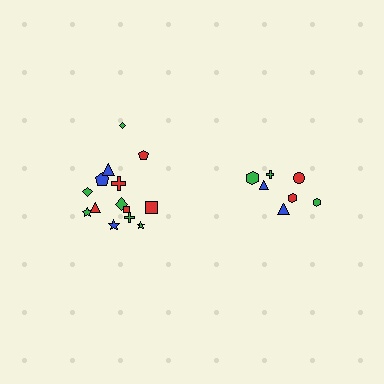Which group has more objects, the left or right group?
The left group.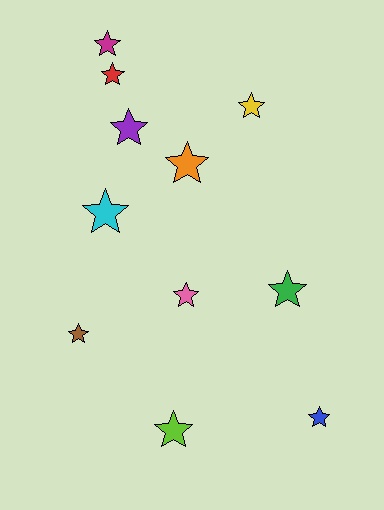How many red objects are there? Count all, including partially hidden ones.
There is 1 red object.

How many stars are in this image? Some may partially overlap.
There are 11 stars.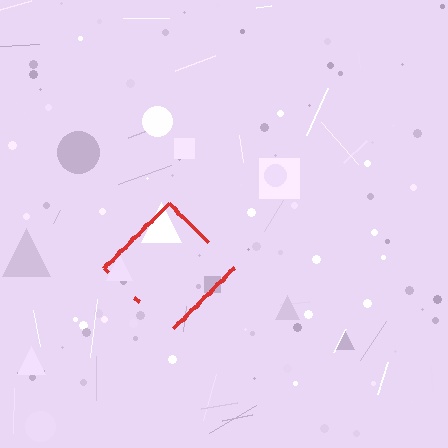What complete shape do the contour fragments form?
The contour fragments form a diamond.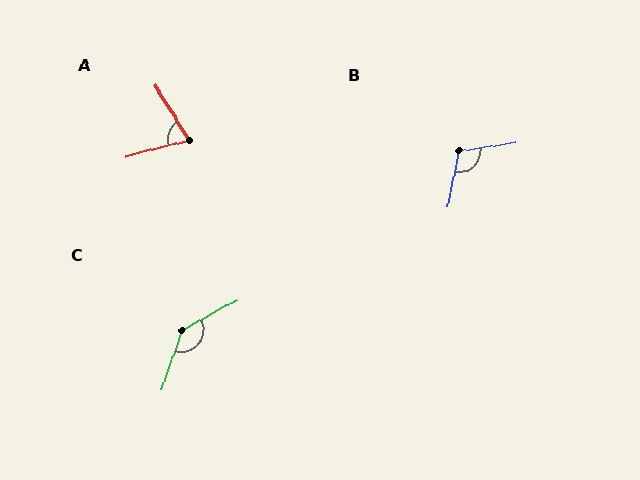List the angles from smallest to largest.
A (73°), B (110°), C (138°).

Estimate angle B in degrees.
Approximately 110 degrees.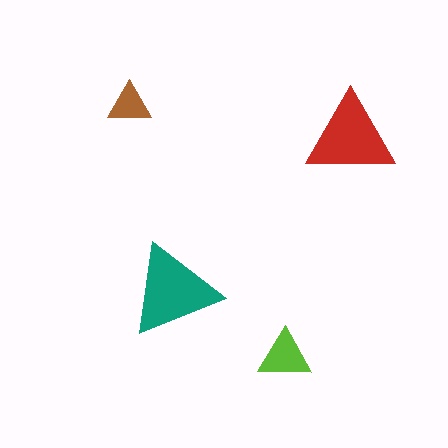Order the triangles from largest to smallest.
the teal one, the red one, the lime one, the brown one.